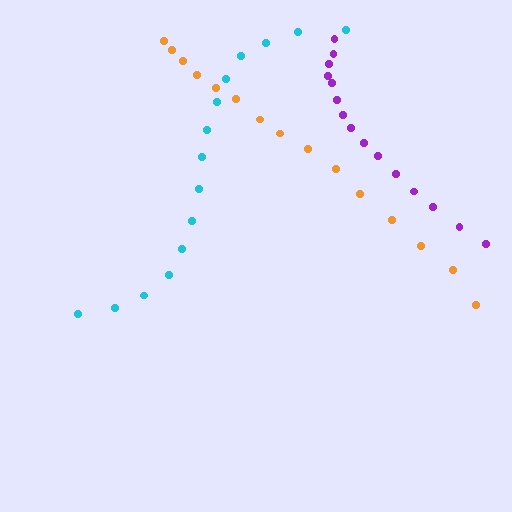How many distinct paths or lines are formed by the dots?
There are 3 distinct paths.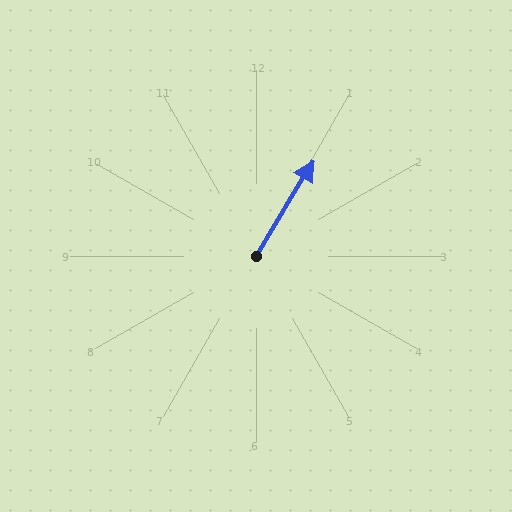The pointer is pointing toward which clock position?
Roughly 1 o'clock.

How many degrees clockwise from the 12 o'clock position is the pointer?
Approximately 31 degrees.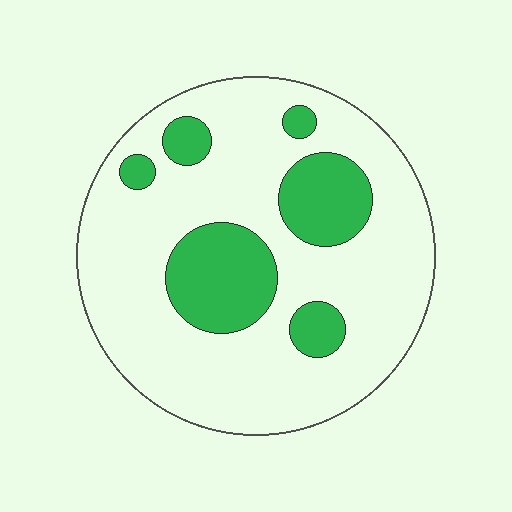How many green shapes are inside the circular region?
6.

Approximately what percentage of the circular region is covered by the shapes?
Approximately 25%.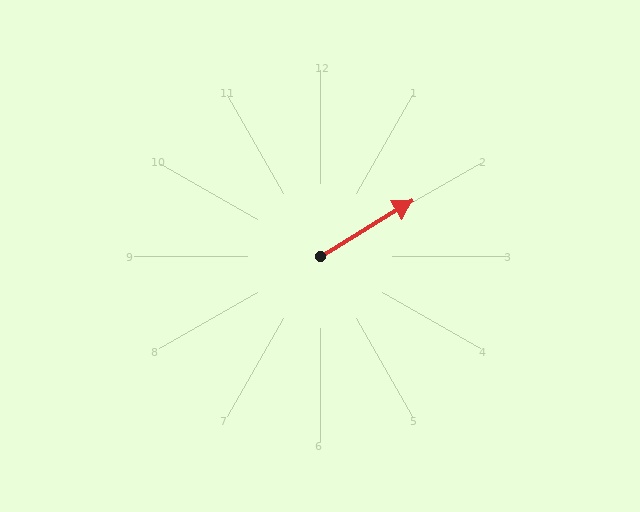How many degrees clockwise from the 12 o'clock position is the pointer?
Approximately 59 degrees.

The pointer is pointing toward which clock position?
Roughly 2 o'clock.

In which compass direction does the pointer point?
Northeast.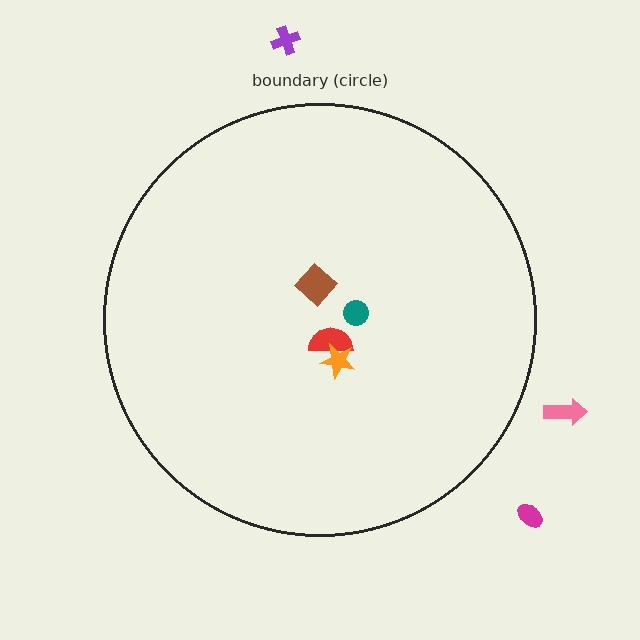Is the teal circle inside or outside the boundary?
Inside.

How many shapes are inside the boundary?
4 inside, 3 outside.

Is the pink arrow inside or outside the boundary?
Outside.